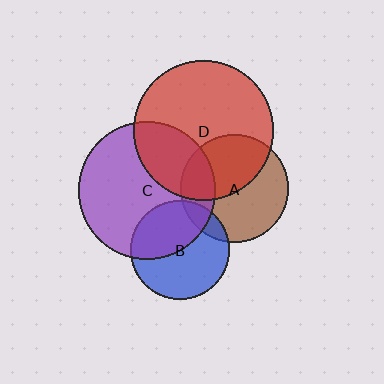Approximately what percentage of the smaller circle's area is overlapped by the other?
Approximately 45%.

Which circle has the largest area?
Circle D (red).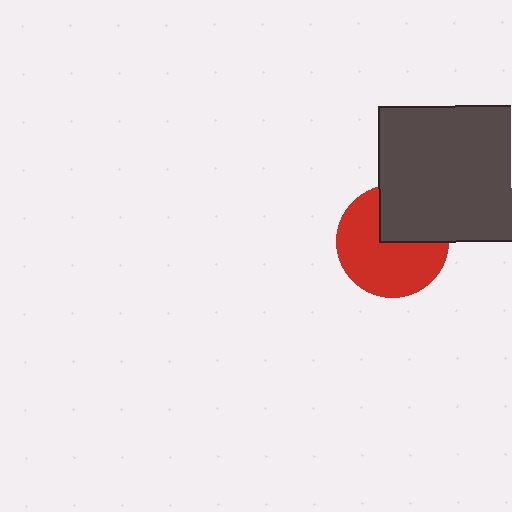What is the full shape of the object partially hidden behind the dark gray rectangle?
The partially hidden object is a red circle.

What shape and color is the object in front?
The object in front is a dark gray rectangle.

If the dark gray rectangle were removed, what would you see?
You would see the complete red circle.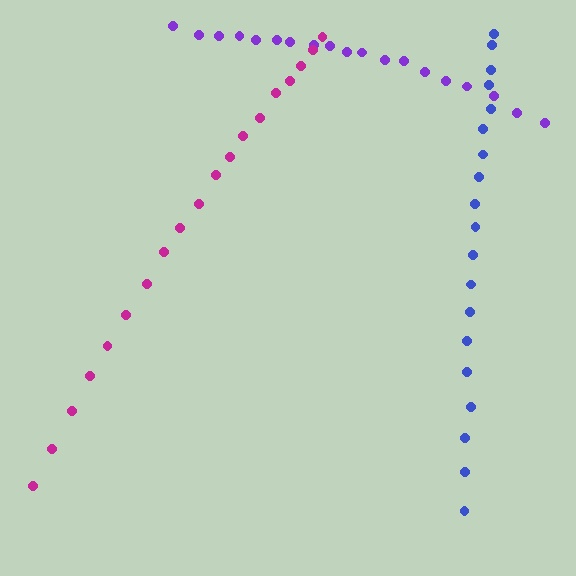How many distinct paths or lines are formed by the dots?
There are 3 distinct paths.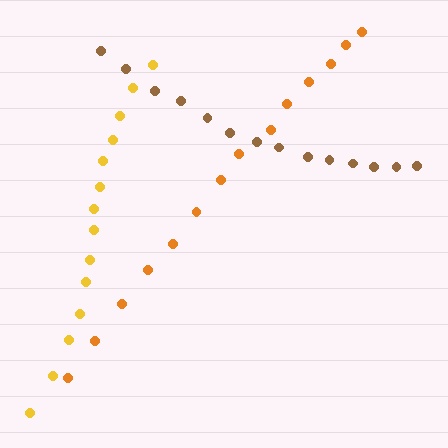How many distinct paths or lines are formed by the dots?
There are 3 distinct paths.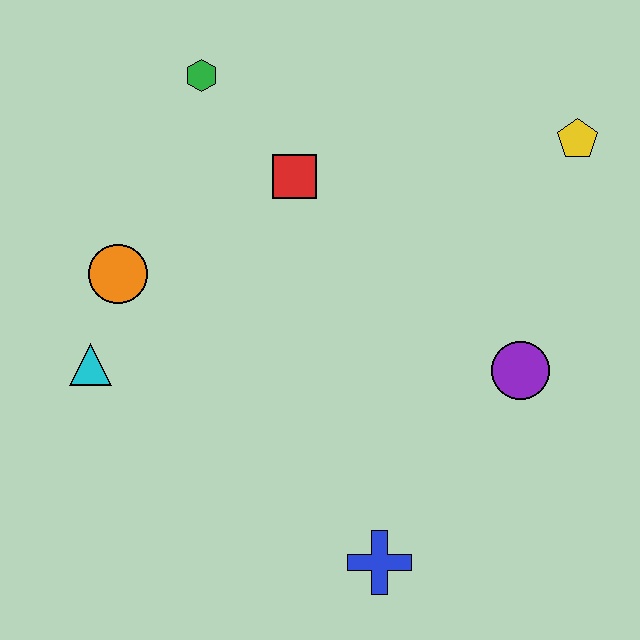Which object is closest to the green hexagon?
The red square is closest to the green hexagon.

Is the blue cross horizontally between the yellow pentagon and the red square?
Yes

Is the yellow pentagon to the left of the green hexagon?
No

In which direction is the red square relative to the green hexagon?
The red square is below the green hexagon.